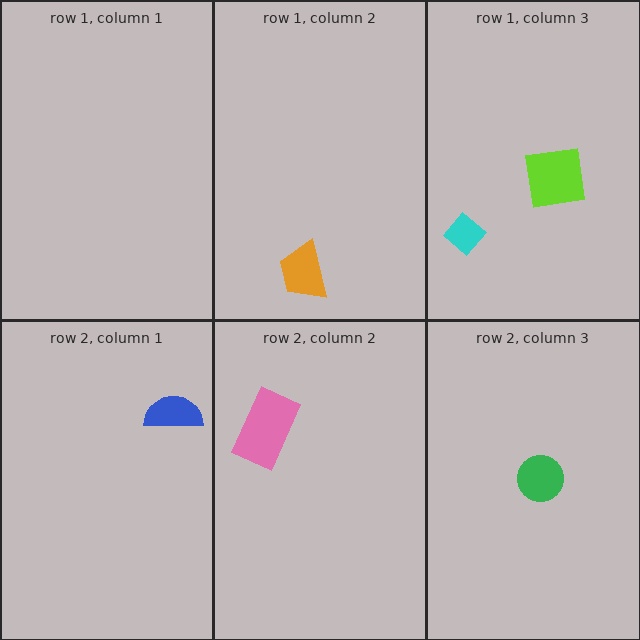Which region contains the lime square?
The row 1, column 3 region.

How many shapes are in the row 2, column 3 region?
1.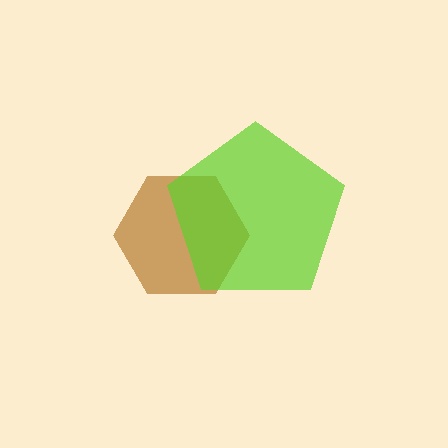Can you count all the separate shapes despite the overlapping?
Yes, there are 2 separate shapes.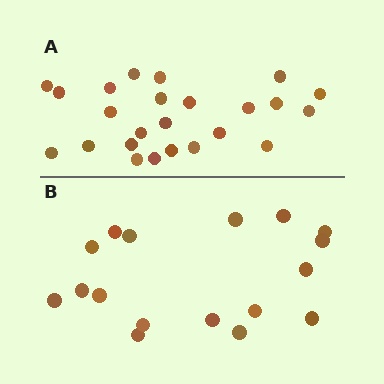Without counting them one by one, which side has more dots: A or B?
Region A (the top region) has more dots.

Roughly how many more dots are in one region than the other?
Region A has roughly 8 or so more dots than region B.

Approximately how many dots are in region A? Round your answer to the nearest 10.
About 20 dots. (The exact count is 24, which rounds to 20.)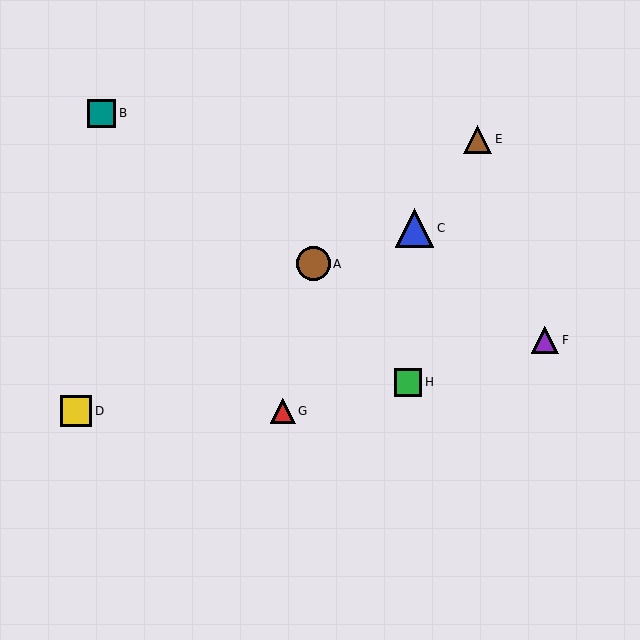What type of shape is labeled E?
Shape E is a brown triangle.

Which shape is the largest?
The blue triangle (labeled C) is the largest.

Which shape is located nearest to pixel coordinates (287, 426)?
The red triangle (labeled G) at (283, 411) is nearest to that location.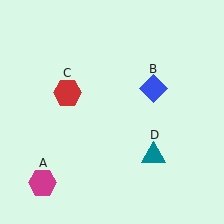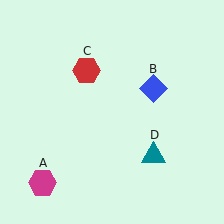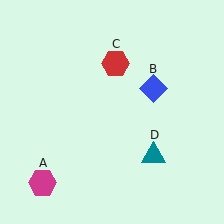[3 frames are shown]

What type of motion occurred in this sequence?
The red hexagon (object C) rotated clockwise around the center of the scene.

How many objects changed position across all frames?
1 object changed position: red hexagon (object C).